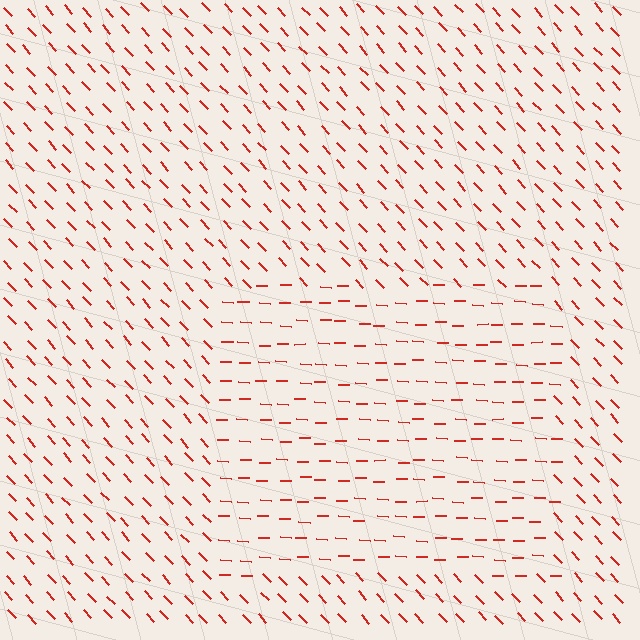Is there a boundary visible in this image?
Yes, there is a texture boundary formed by a change in line orientation.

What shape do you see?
I see a rectangle.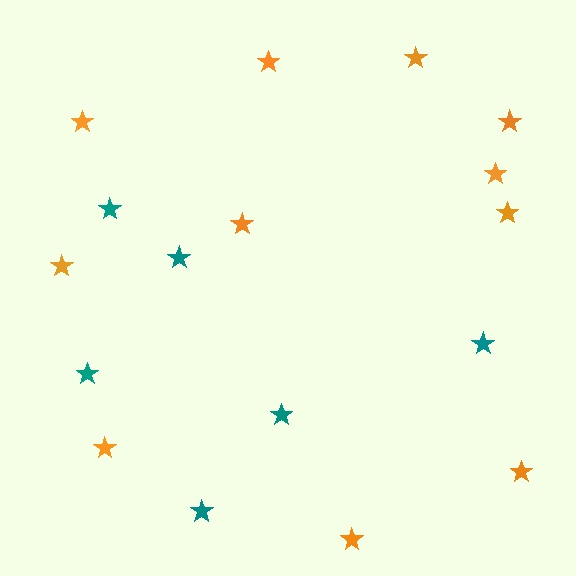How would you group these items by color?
There are 2 groups: one group of teal stars (6) and one group of orange stars (11).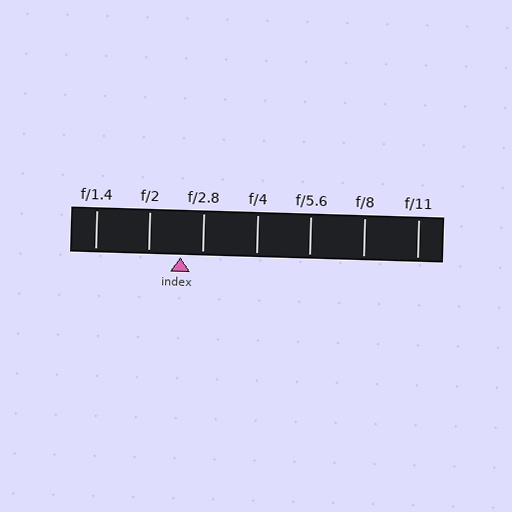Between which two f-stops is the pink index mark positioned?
The index mark is between f/2 and f/2.8.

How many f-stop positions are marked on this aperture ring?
There are 7 f-stop positions marked.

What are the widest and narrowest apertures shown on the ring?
The widest aperture shown is f/1.4 and the narrowest is f/11.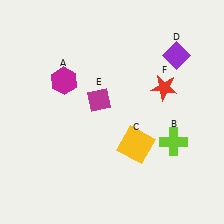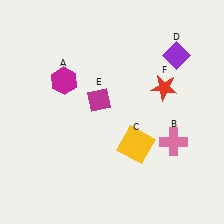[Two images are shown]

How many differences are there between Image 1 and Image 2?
There is 1 difference between the two images.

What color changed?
The cross (B) changed from lime in Image 1 to pink in Image 2.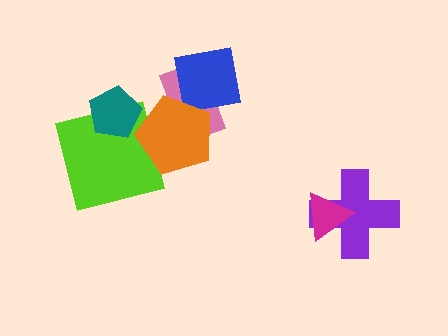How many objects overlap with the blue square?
2 objects overlap with the blue square.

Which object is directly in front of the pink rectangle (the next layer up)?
The blue square is directly in front of the pink rectangle.